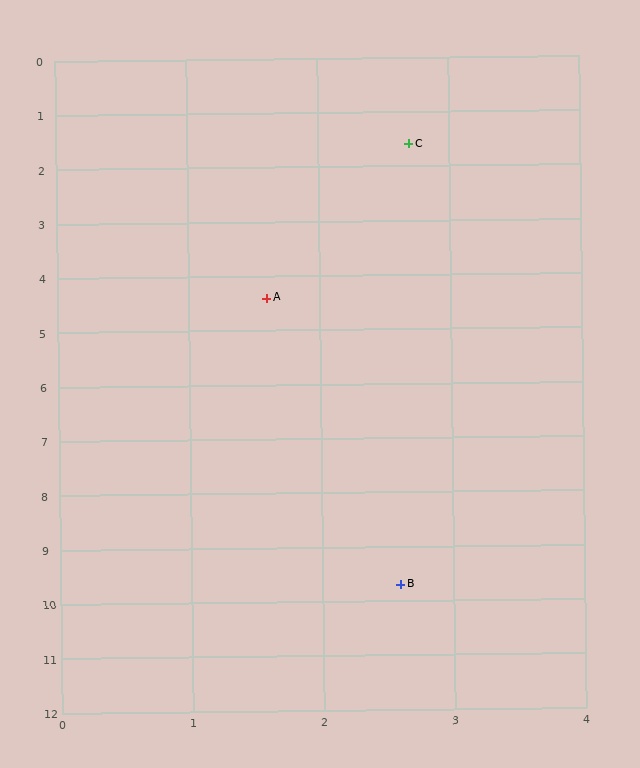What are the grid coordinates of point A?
Point A is at approximately (1.6, 4.4).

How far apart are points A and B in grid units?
Points A and B are about 5.4 grid units apart.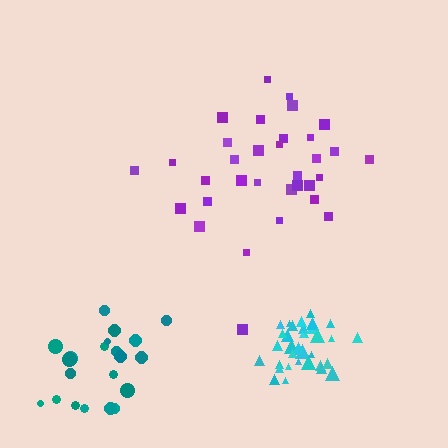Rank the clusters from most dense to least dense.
cyan, teal, purple.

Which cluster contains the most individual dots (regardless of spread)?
Cyan (34).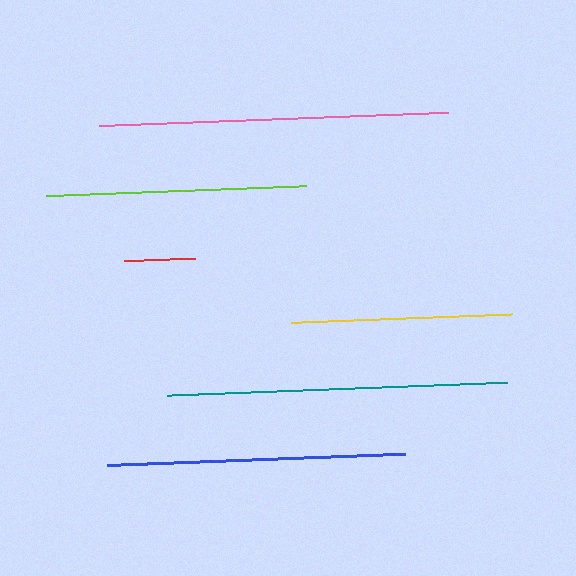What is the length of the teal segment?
The teal segment is approximately 340 pixels long.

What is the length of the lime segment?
The lime segment is approximately 260 pixels long.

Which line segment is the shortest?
The red line is the shortest at approximately 71 pixels.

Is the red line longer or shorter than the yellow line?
The yellow line is longer than the red line.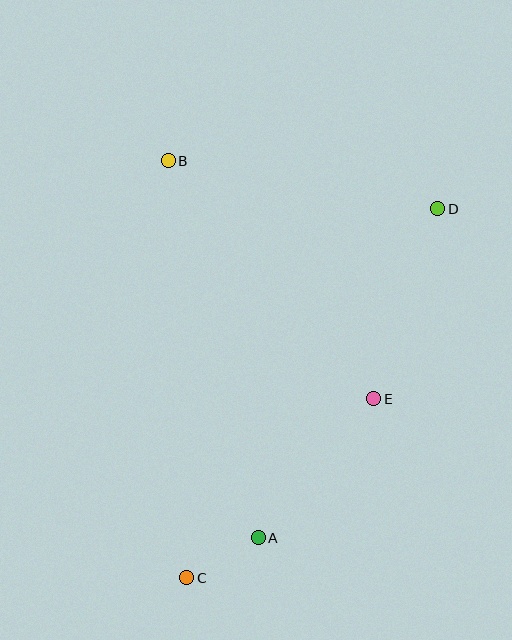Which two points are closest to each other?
Points A and C are closest to each other.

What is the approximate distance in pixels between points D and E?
The distance between D and E is approximately 201 pixels.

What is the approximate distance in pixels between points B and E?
The distance between B and E is approximately 315 pixels.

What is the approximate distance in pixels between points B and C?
The distance between B and C is approximately 418 pixels.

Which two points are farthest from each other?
Points C and D are farthest from each other.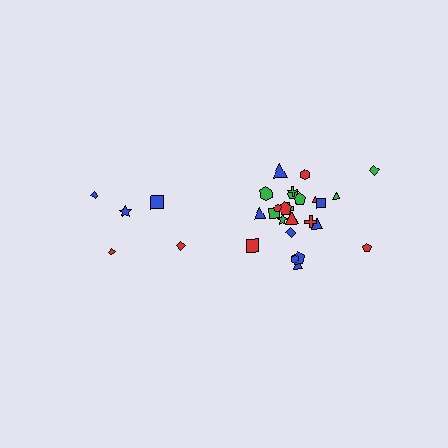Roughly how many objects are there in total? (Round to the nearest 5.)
Roughly 30 objects in total.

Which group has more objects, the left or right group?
The right group.